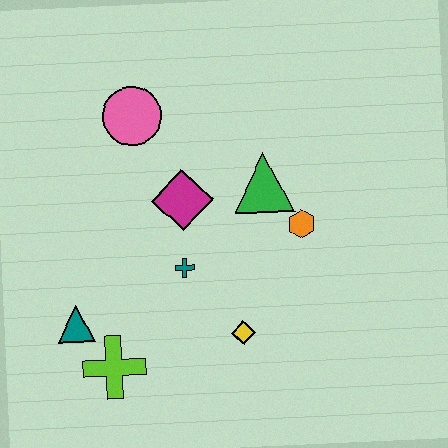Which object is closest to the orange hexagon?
The green triangle is closest to the orange hexagon.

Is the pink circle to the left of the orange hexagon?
Yes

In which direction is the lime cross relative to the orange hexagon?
The lime cross is to the left of the orange hexagon.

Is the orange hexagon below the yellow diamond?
No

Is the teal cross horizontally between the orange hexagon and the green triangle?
No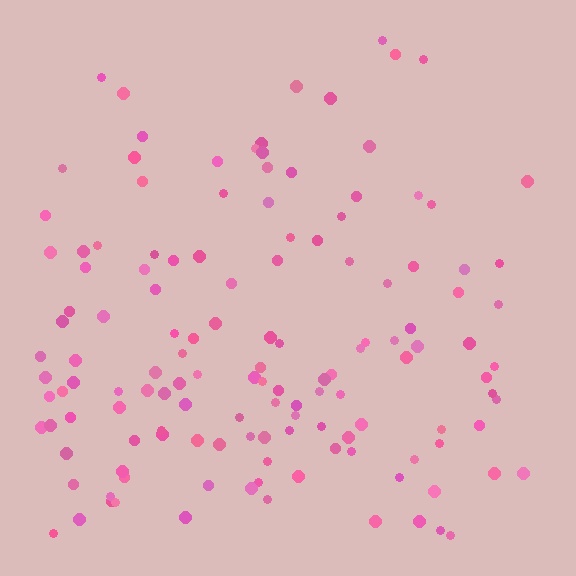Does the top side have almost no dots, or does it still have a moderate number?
Still a moderate number, just noticeably fewer than the bottom.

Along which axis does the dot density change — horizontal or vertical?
Vertical.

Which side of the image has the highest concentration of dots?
The bottom.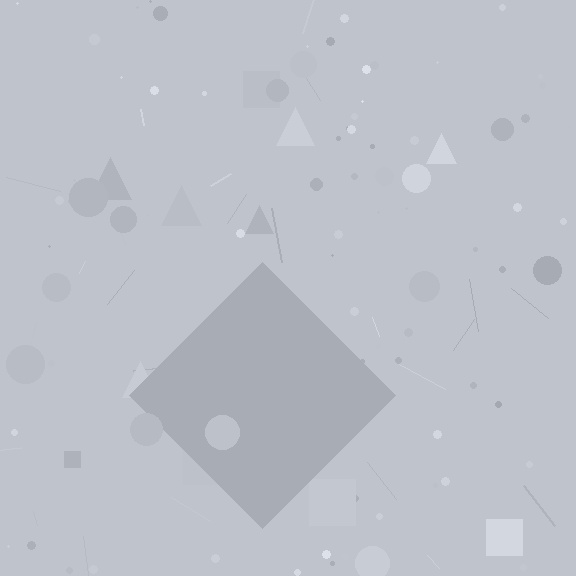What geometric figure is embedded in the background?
A diamond is embedded in the background.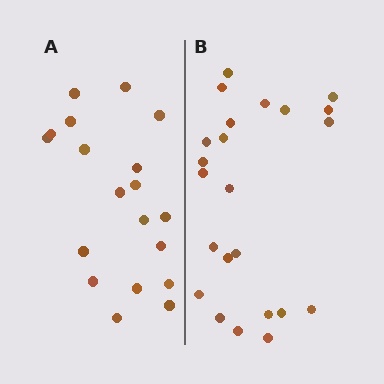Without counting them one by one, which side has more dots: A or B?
Region B (the right region) has more dots.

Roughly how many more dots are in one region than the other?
Region B has about 4 more dots than region A.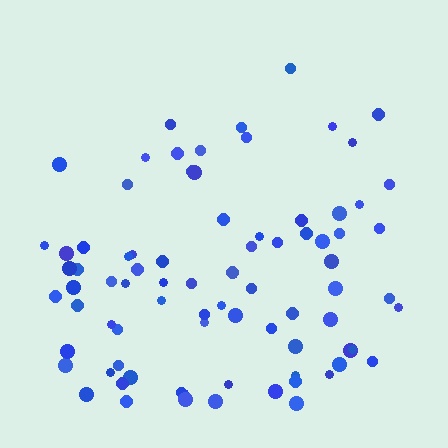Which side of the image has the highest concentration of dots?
The bottom.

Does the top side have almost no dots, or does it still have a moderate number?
Still a moderate number, just noticeably fewer than the bottom.